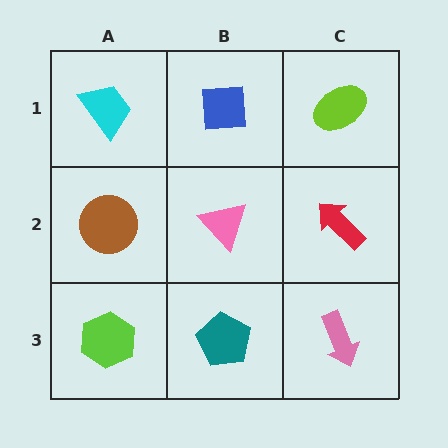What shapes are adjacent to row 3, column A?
A brown circle (row 2, column A), a teal pentagon (row 3, column B).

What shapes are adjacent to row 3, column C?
A red arrow (row 2, column C), a teal pentagon (row 3, column B).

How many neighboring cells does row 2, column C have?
3.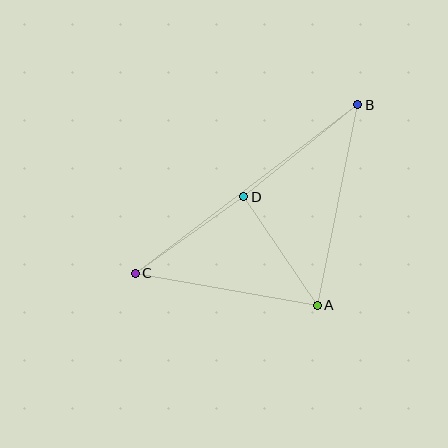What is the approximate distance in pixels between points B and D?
The distance between B and D is approximately 146 pixels.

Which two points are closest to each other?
Points A and D are closest to each other.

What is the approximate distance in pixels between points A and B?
The distance between A and B is approximately 204 pixels.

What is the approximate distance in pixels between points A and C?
The distance between A and C is approximately 185 pixels.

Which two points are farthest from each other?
Points B and C are farthest from each other.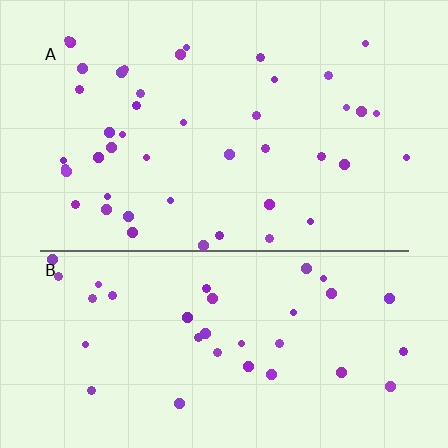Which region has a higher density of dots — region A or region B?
A (the top).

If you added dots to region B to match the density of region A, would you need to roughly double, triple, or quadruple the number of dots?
Approximately double.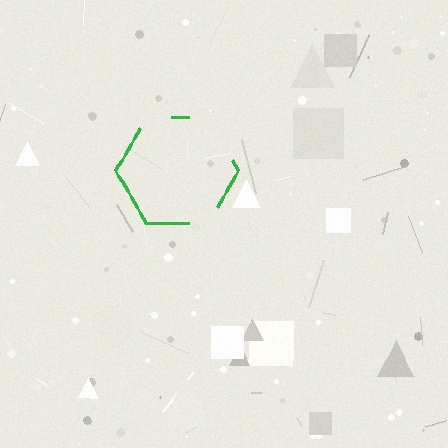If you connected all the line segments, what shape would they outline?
They would outline a hexagon.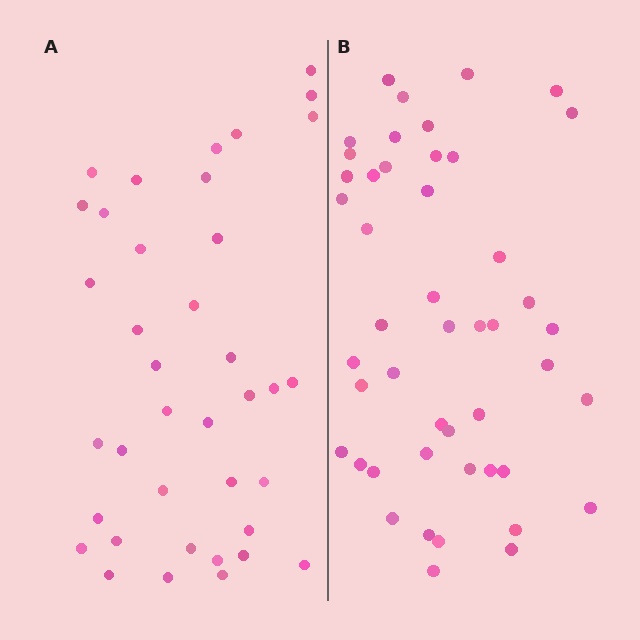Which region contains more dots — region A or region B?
Region B (the right region) has more dots.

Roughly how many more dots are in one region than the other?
Region B has roughly 8 or so more dots than region A.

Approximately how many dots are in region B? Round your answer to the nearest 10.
About 50 dots. (The exact count is 47, which rounds to 50.)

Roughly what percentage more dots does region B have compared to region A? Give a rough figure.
About 25% more.